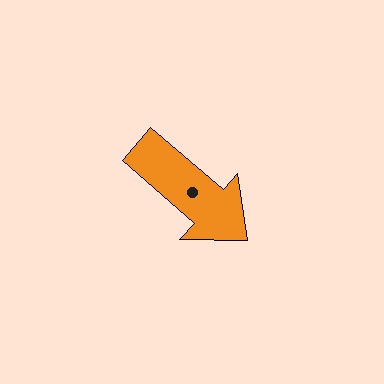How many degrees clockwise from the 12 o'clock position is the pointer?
Approximately 131 degrees.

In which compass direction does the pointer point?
Southeast.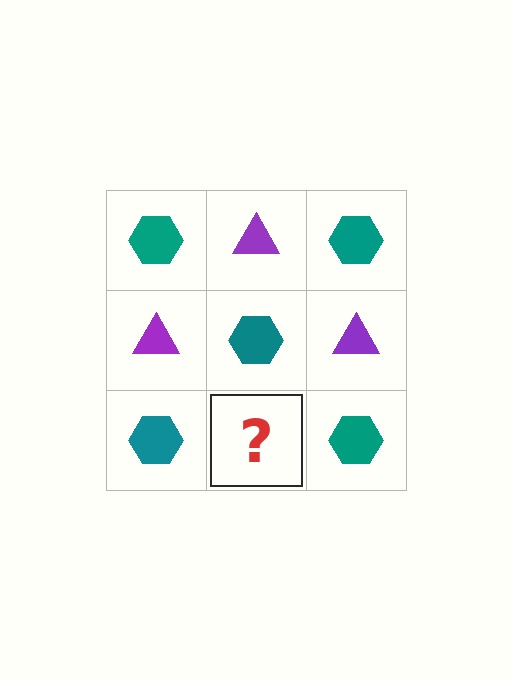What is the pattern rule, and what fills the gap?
The rule is that it alternates teal hexagon and purple triangle in a checkerboard pattern. The gap should be filled with a purple triangle.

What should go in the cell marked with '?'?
The missing cell should contain a purple triangle.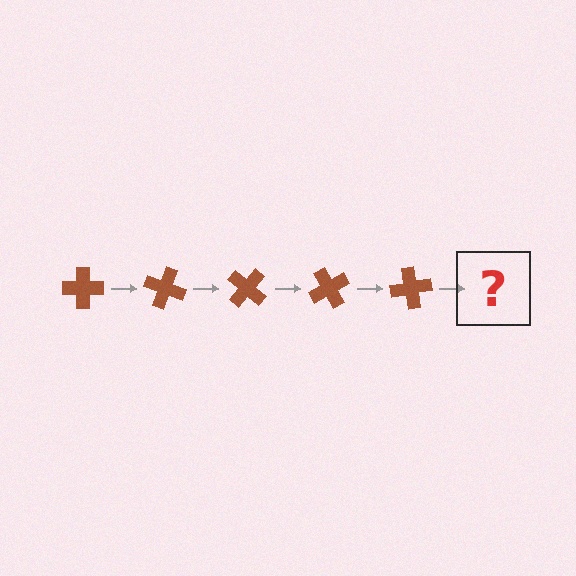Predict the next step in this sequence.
The next step is a brown cross rotated 100 degrees.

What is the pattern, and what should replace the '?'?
The pattern is that the cross rotates 20 degrees each step. The '?' should be a brown cross rotated 100 degrees.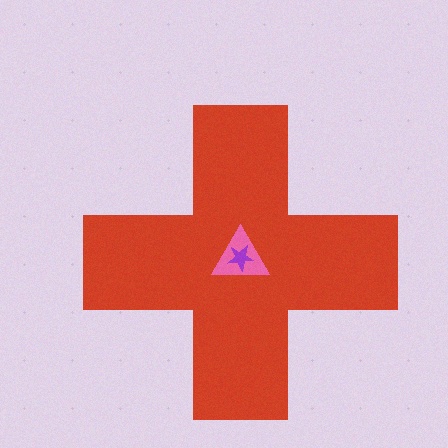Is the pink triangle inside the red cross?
Yes.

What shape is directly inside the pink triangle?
The purple star.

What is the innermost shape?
The purple star.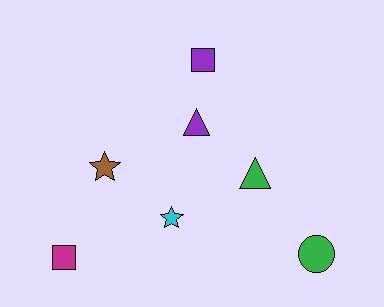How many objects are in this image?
There are 7 objects.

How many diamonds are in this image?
There are no diamonds.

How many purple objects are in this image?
There are 2 purple objects.